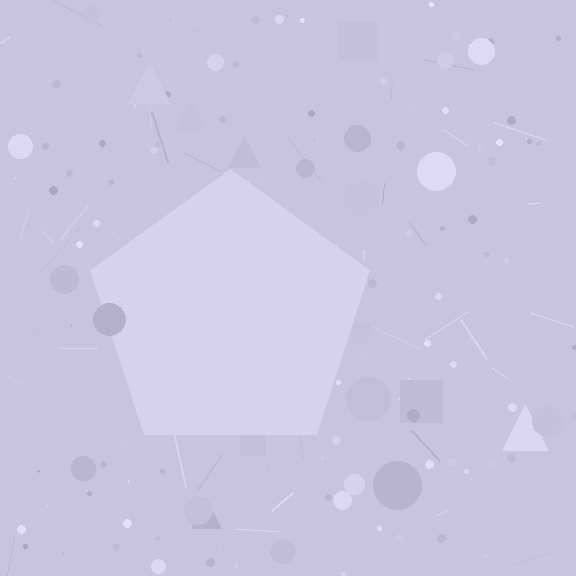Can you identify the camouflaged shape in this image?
The camouflaged shape is a pentagon.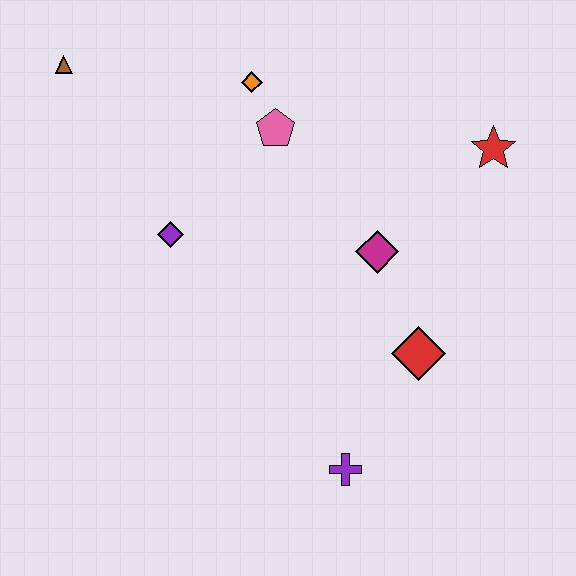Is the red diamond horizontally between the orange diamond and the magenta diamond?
No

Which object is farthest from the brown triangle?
The purple cross is farthest from the brown triangle.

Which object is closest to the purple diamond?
The pink pentagon is closest to the purple diamond.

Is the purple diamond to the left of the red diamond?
Yes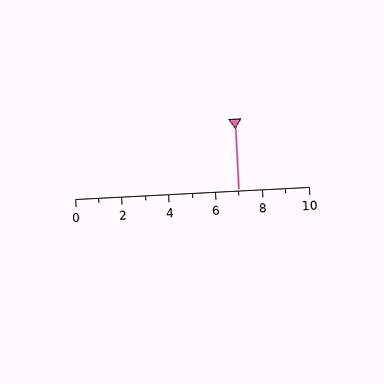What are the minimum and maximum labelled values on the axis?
The axis runs from 0 to 10.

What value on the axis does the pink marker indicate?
The marker indicates approximately 7.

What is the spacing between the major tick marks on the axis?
The major ticks are spaced 2 apart.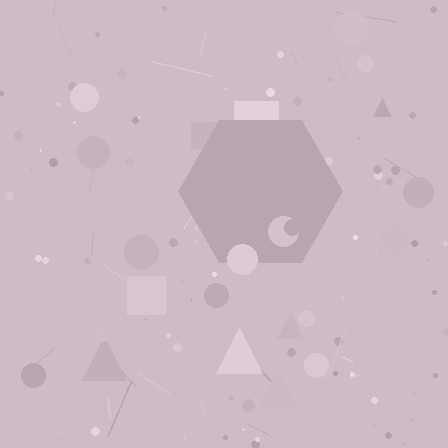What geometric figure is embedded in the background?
A hexagon is embedded in the background.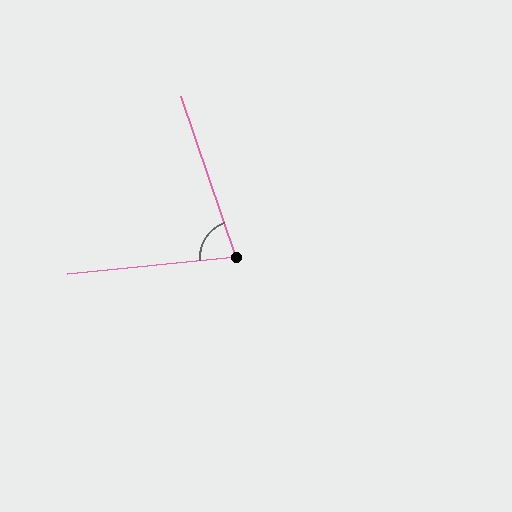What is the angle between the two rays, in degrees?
Approximately 77 degrees.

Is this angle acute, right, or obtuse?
It is acute.